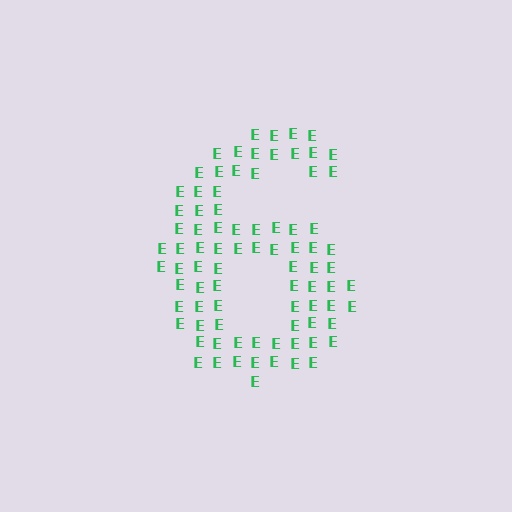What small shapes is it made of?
It is made of small letter E's.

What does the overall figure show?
The overall figure shows the digit 6.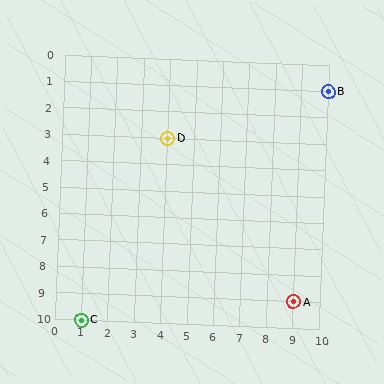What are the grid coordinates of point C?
Point C is at grid coordinates (1, 10).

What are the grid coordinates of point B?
Point B is at grid coordinates (10, 1).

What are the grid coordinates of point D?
Point D is at grid coordinates (4, 3).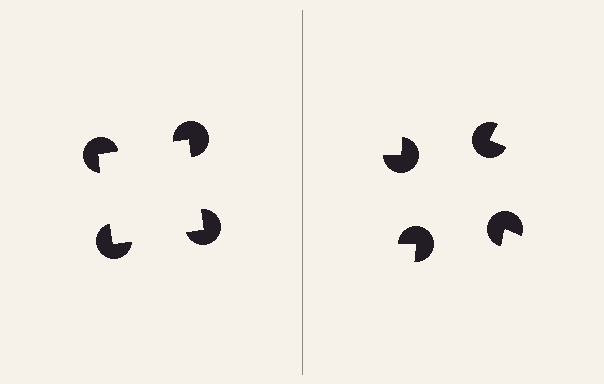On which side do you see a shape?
An illusory square appears on the left side. On the right side the wedge cuts are rotated, so no coherent shape forms.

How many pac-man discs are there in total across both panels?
8 — 4 on each side.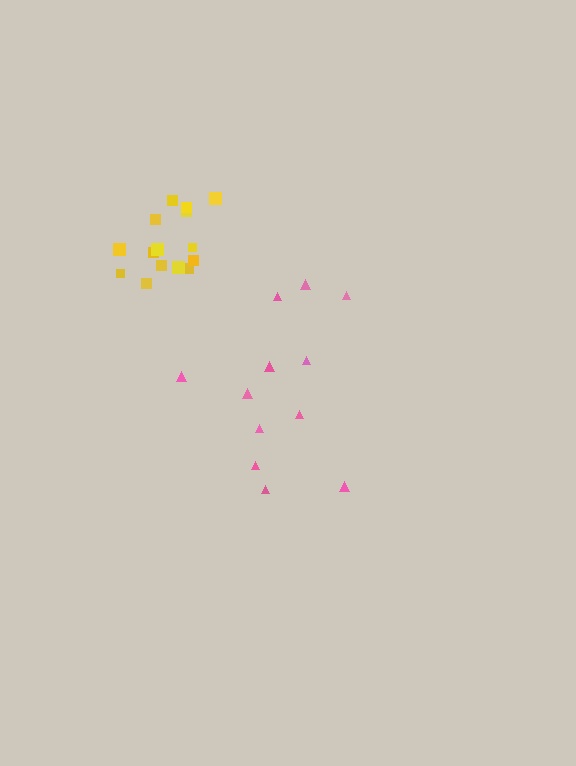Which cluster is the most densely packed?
Yellow.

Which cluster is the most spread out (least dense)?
Pink.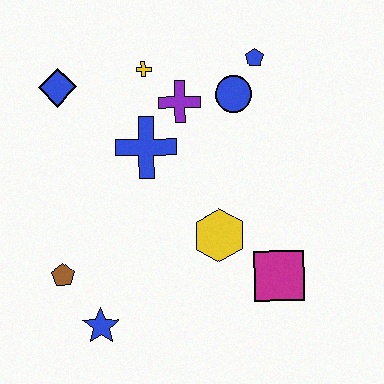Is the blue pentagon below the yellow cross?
No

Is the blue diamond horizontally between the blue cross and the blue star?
No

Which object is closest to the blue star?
The brown pentagon is closest to the blue star.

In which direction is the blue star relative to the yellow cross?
The blue star is below the yellow cross.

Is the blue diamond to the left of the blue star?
Yes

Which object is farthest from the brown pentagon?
The blue pentagon is farthest from the brown pentagon.